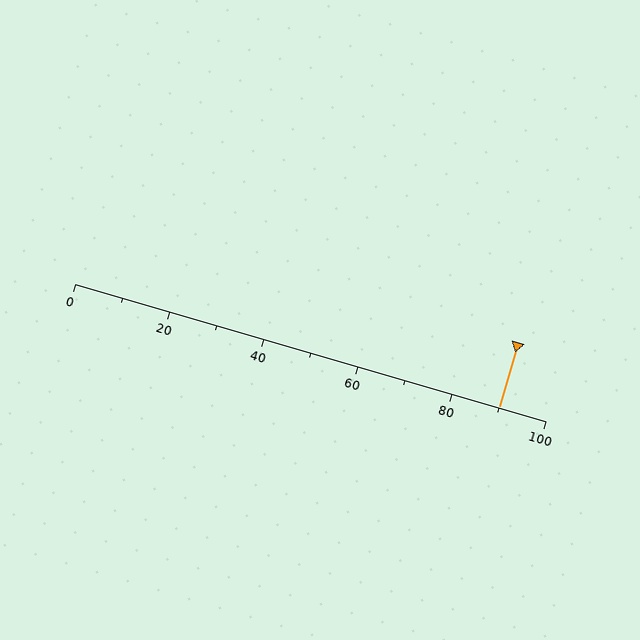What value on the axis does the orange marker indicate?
The marker indicates approximately 90.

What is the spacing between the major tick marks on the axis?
The major ticks are spaced 20 apart.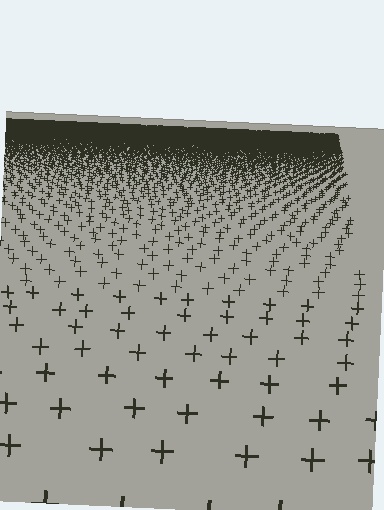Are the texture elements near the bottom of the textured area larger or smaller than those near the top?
Larger. Near the bottom, elements are closer to the viewer and appear at a bigger on-screen size.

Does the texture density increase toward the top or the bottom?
Density increases toward the top.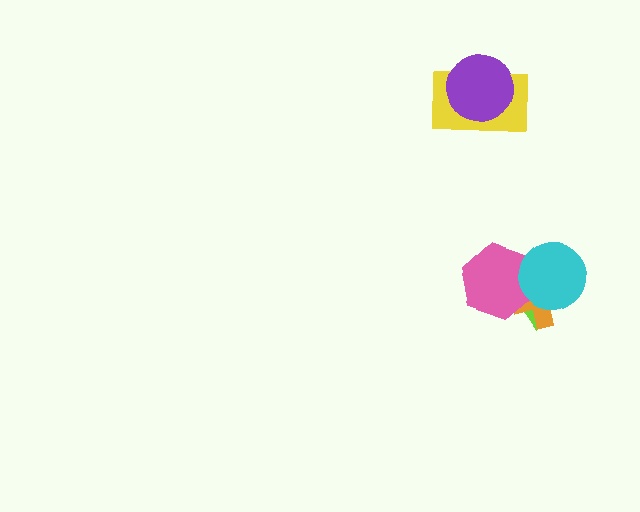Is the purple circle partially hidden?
No, no other shape covers it.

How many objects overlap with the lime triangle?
3 objects overlap with the lime triangle.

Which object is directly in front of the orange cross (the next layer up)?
The pink hexagon is directly in front of the orange cross.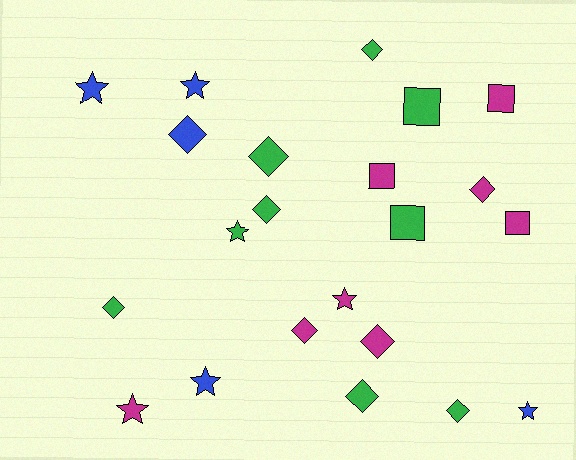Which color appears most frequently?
Green, with 9 objects.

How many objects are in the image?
There are 22 objects.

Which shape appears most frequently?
Diamond, with 10 objects.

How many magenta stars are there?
There are 2 magenta stars.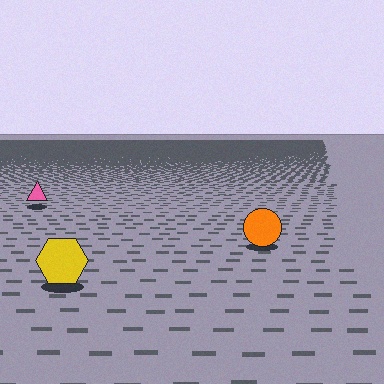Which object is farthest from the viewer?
The pink triangle is farthest from the viewer. It appears smaller and the ground texture around it is denser.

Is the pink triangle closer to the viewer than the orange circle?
No. The orange circle is closer — you can tell from the texture gradient: the ground texture is coarser near it.